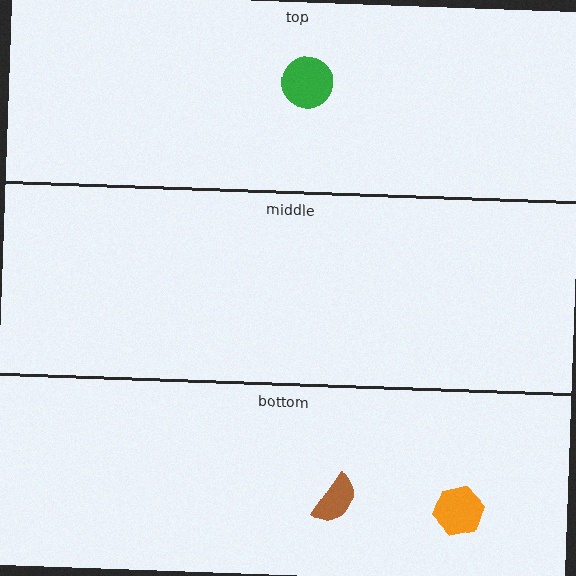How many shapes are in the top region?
1.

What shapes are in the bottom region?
The orange hexagon, the brown semicircle.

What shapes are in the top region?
The green circle.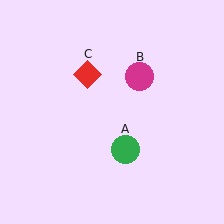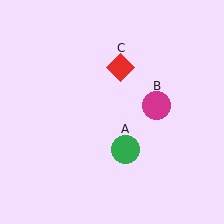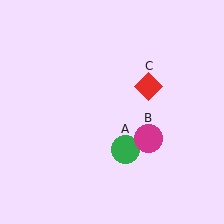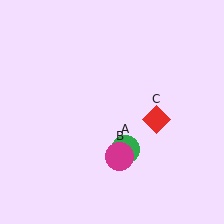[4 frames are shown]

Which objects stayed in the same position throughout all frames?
Green circle (object A) remained stationary.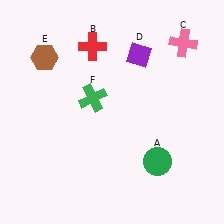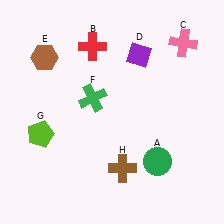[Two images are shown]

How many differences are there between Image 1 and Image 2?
There are 2 differences between the two images.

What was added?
A lime pentagon (G), a brown cross (H) were added in Image 2.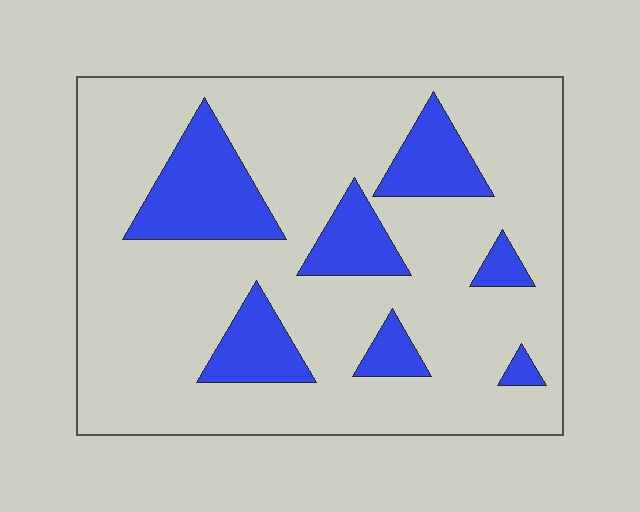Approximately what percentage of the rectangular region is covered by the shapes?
Approximately 20%.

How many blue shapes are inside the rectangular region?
7.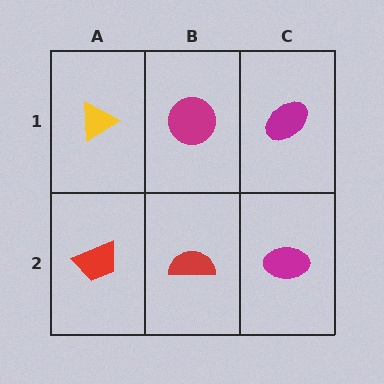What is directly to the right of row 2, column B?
A magenta ellipse.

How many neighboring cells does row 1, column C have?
2.